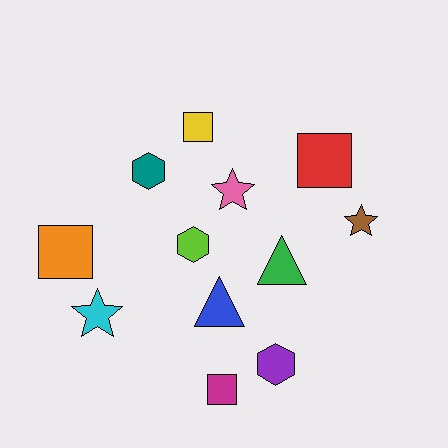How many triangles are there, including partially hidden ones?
There are 2 triangles.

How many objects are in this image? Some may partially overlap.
There are 12 objects.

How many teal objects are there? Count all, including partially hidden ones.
There is 1 teal object.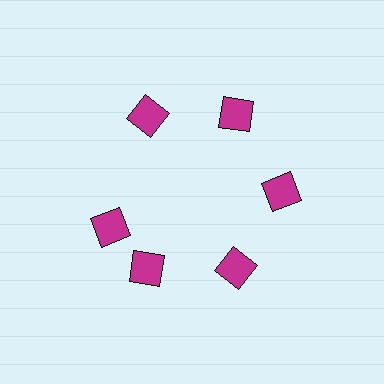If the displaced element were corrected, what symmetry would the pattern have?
It would have 6-fold rotational symmetry — the pattern would map onto itself every 60 degrees.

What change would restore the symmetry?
The symmetry would be restored by rotating it back into even spacing with its neighbors so that all 6 diamonds sit at equal angles and equal distance from the center.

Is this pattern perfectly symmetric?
No. The 6 magenta diamonds are arranged in a ring, but one element near the 9 o'clock position is rotated out of alignment along the ring, breaking the 6-fold rotational symmetry.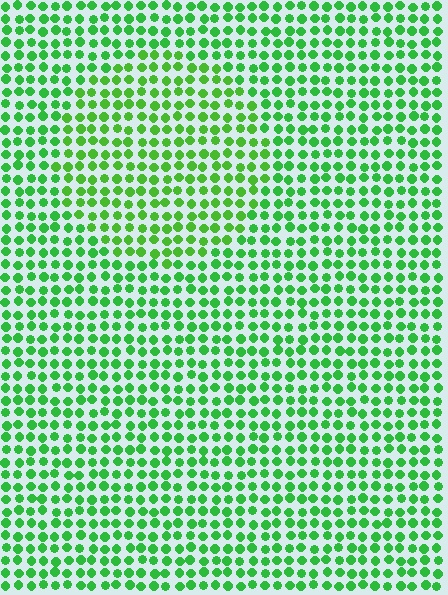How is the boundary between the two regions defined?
The boundary is defined purely by a slight shift in hue (about 17 degrees). Spacing, size, and orientation are identical on both sides.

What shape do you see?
I see a circle.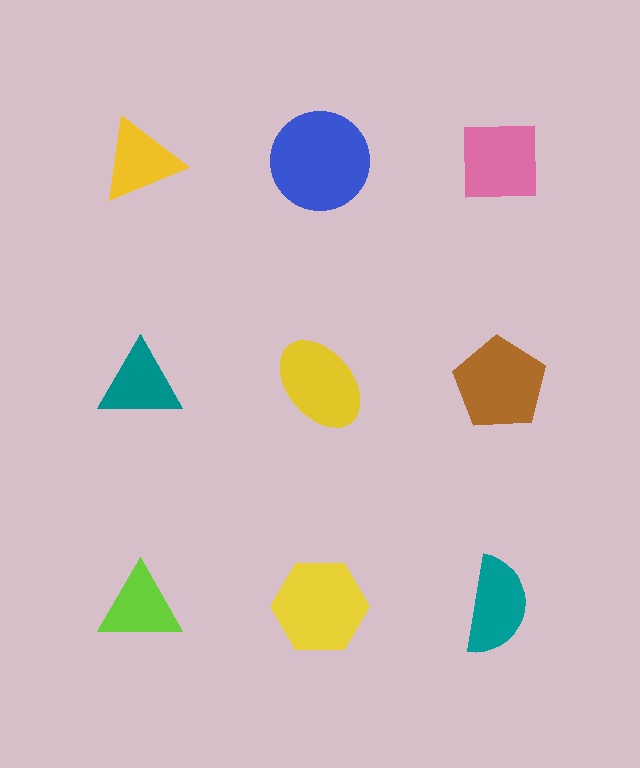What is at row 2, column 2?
A yellow ellipse.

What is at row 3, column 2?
A yellow hexagon.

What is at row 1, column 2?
A blue circle.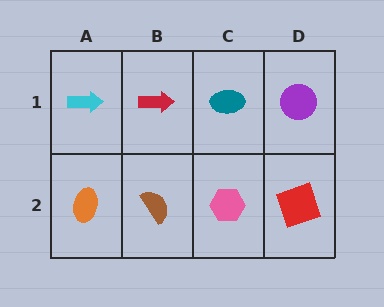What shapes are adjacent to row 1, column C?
A pink hexagon (row 2, column C), a red arrow (row 1, column B), a purple circle (row 1, column D).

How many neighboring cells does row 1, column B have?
3.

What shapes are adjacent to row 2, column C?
A teal ellipse (row 1, column C), a brown semicircle (row 2, column B), a red square (row 2, column D).